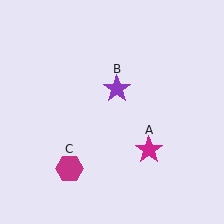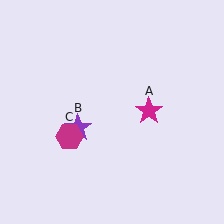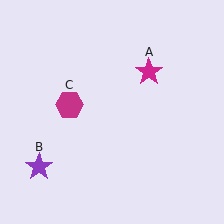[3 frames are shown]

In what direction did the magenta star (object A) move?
The magenta star (object A) moved up.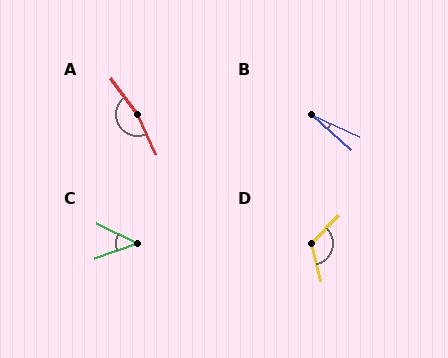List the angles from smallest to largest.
B (17°), C (47°), D (121°), A (169°).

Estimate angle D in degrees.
Approximately 121 degrees.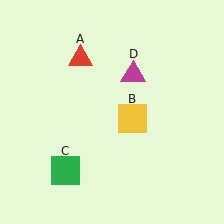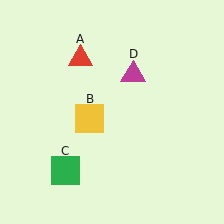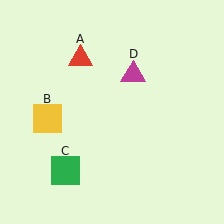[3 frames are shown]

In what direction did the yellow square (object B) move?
The yellow square (object B) moved left.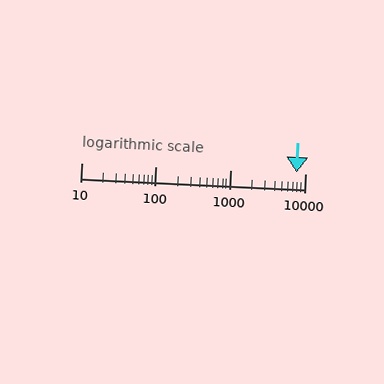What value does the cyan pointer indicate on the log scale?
The pointer indicates approximately 7800.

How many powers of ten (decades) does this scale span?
The scale spans 3 decades, from 10 to 10000.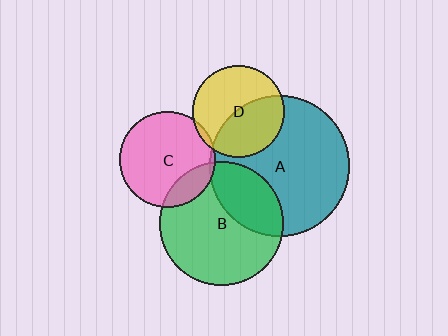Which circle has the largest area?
Circle A (teal).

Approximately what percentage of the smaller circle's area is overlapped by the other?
Approximately 45%.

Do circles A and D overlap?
Yes.